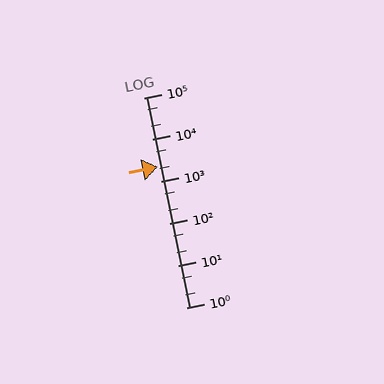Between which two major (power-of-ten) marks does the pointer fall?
The pointer is between 1000 and 10000.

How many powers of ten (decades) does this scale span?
The scale spans 5 decades, from 1 to 100000.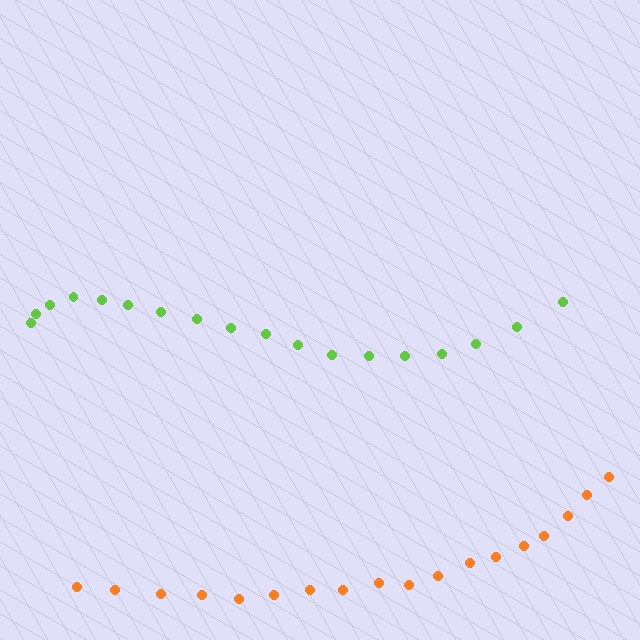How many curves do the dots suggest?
There are 2 distinct paths.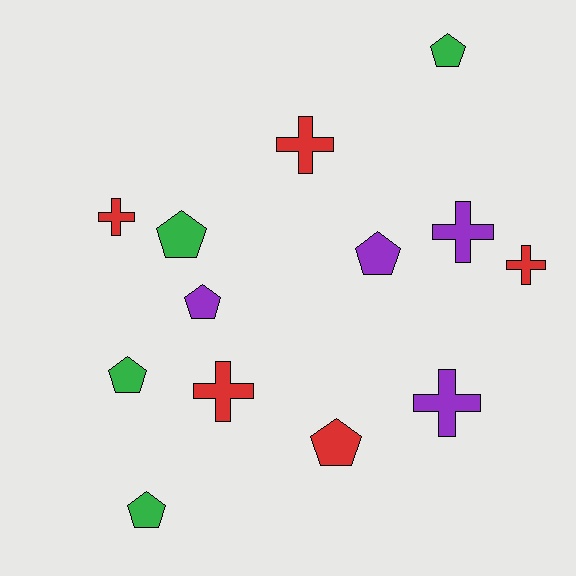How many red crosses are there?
There are 4 red crosses.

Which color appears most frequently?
Red, with 5 objects.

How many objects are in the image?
There are 13 objects.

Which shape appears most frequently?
Pentagon, with 7 objects.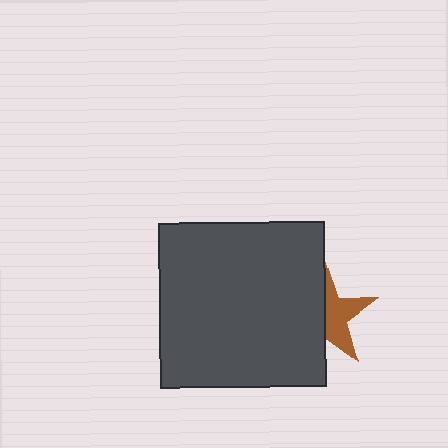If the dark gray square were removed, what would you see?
You would see the complete brown star.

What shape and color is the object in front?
The object in front is a dark gray square.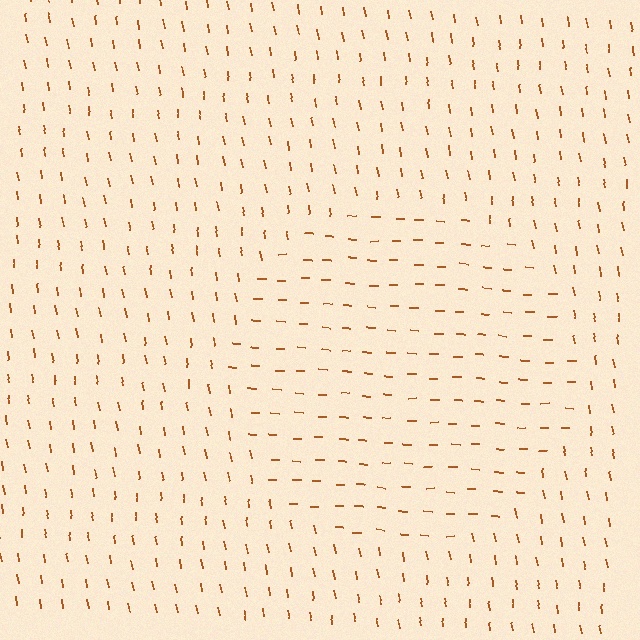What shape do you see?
I see a circle.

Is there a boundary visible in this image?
Yes, there is a texture boundary formed by a change in line orientation.